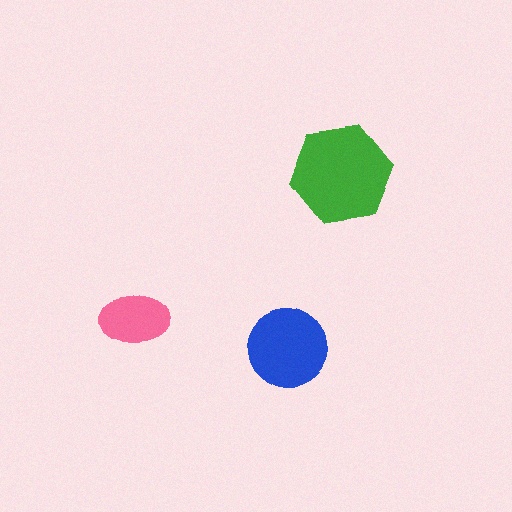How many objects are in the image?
There are 3 objects in the image.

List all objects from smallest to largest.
The pink ellipse, the blue circle, the green hexagon.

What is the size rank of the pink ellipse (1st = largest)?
3rd.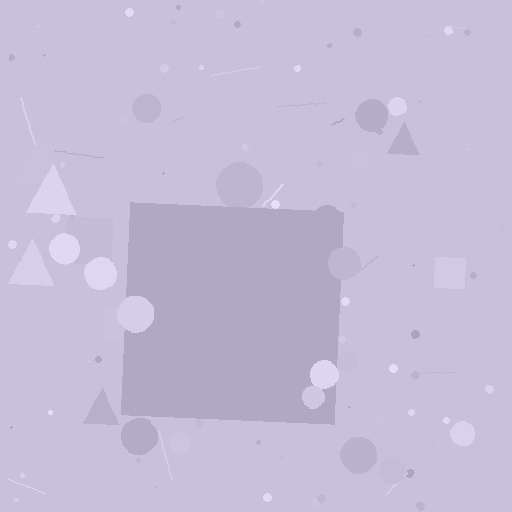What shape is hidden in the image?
A square is hidden in the image.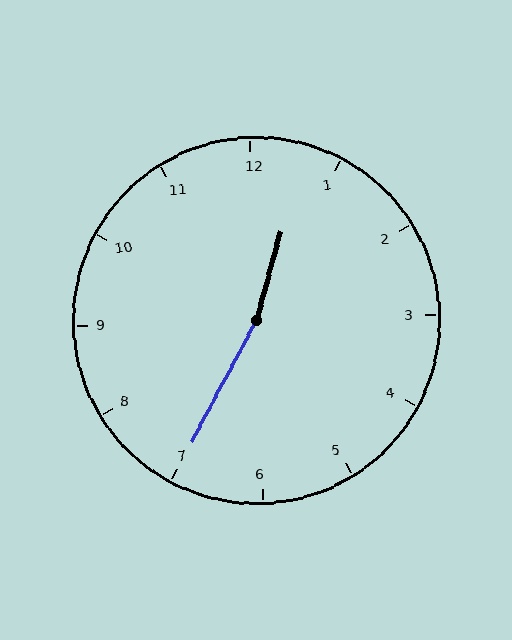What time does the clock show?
12:35.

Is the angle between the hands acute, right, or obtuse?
It is obtuse.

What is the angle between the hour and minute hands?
Approximately 168 degrees.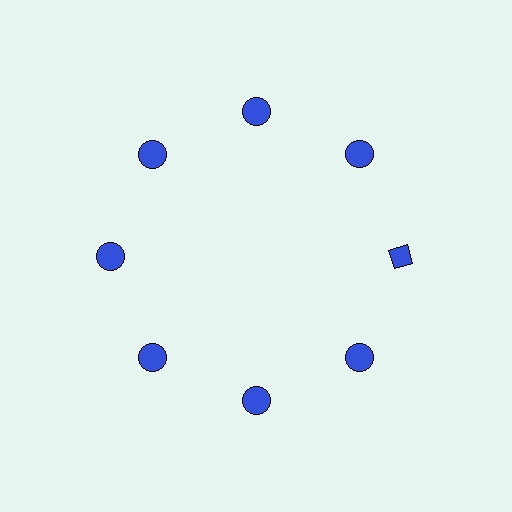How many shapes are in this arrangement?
There are 8 shapes arranged in a ring pattern.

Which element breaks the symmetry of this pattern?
The blue diamond at roughly the 3 o'clock position breaks the symmetry. All other shapes are blue circles.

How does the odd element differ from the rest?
It has a different shape: diamond instead of circle.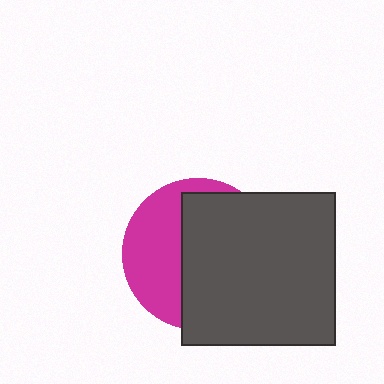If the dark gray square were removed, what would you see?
You would see the complete magenta circle.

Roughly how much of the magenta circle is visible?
A small part of it is visible (roughly 40%).